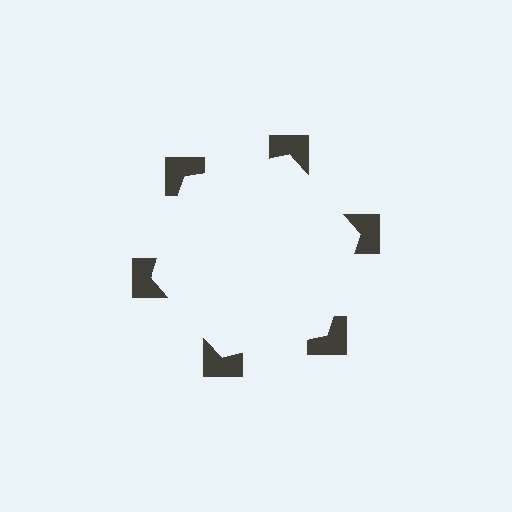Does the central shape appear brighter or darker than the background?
It typically appears slightly brighter than the background, even though no actual brightness change is drawn.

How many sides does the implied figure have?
6 sides.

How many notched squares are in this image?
There are 6 — one at each vertex of the illusory hexagon.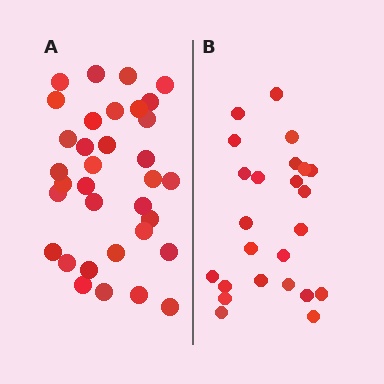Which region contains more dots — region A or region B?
Region A (the left region) has more dots.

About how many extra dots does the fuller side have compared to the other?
Region A has roughly 10 or so more dots than region B.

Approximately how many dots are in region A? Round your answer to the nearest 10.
About 30 dots. (The exact count is 34, which rounds to 30.)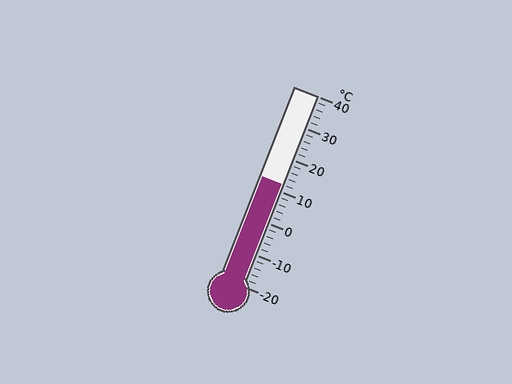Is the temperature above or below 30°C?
The temperature is below 30°C.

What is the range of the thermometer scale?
The thermometer scale ranges from -20°C to 40°C.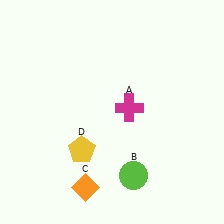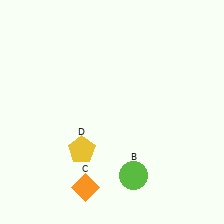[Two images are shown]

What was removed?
The magenta cross (A) was removed in Image 2.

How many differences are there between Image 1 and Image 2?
There is 1 difference between the two images.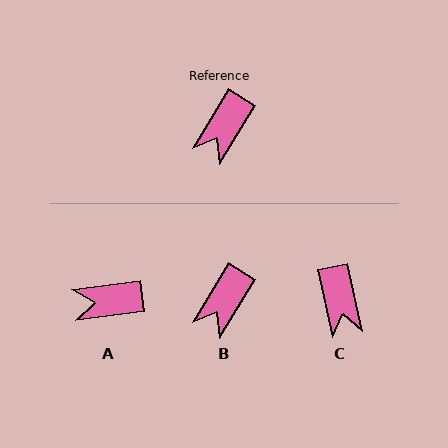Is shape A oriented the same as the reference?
No, it is off by about 51 degrees.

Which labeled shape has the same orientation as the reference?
B.